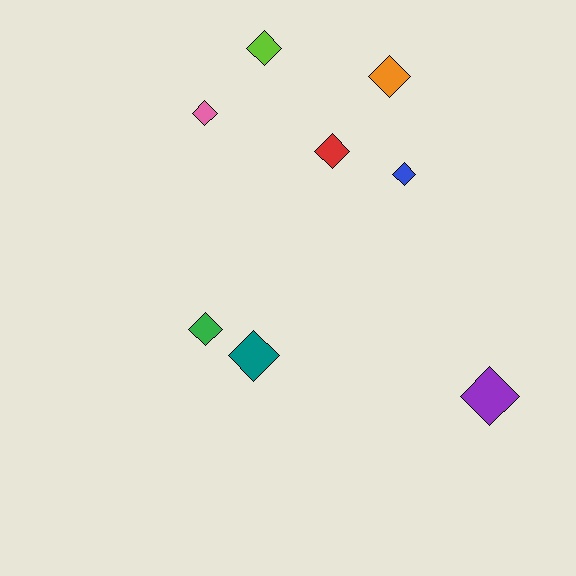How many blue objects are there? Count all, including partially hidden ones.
There is 1 blue object.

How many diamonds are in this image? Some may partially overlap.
There are 8 diamonds.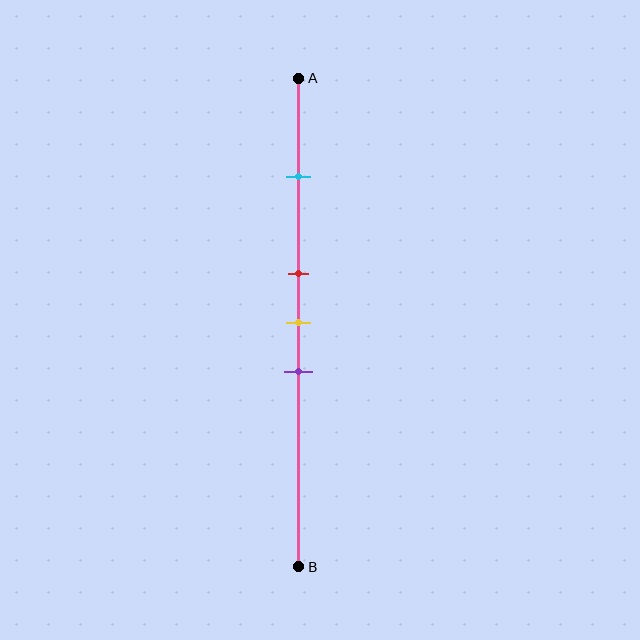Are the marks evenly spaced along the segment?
No, the marks are not evenly spaced.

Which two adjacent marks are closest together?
The red and yellow marks are the closest adjacent pair.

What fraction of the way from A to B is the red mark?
The red mark is approximately 40% (0.4) of the way from A to B.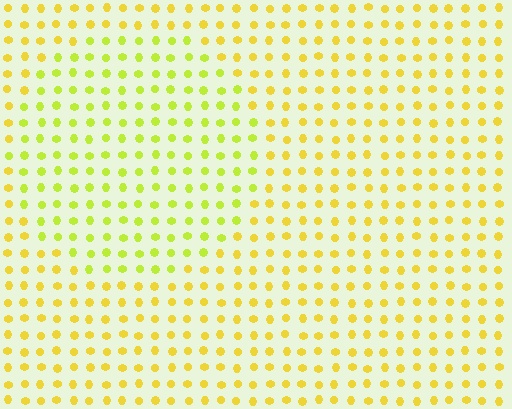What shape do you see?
I see a circle.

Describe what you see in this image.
The image is filled with small yellow elements in a uniform arrangement. A circle-shaped region is visible where the elements are tinted to a slightly different hue, forming a subtle color boundary.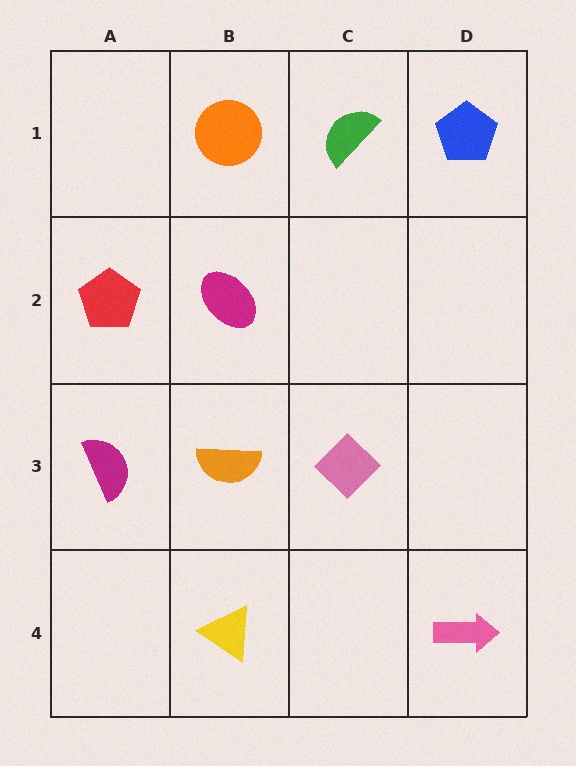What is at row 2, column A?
A red pentagon.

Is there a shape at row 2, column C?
No, that cell is empty.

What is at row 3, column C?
A pink diamond.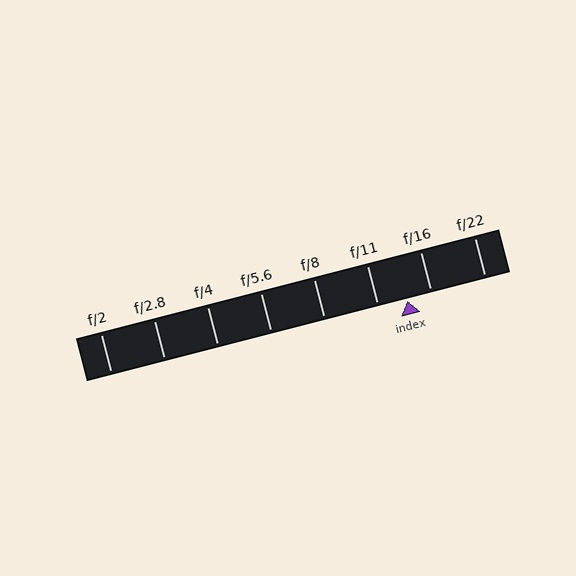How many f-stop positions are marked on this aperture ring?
There are 8 f-stop positions marked.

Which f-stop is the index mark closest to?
The index mark is closest to f/16.